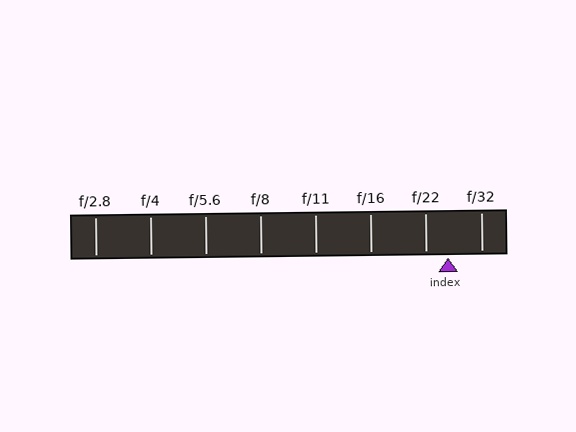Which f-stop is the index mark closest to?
The index mark is closest to f/22.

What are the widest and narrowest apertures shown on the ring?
The widest aperture shown is f/2.8 and the narrowest is f/32.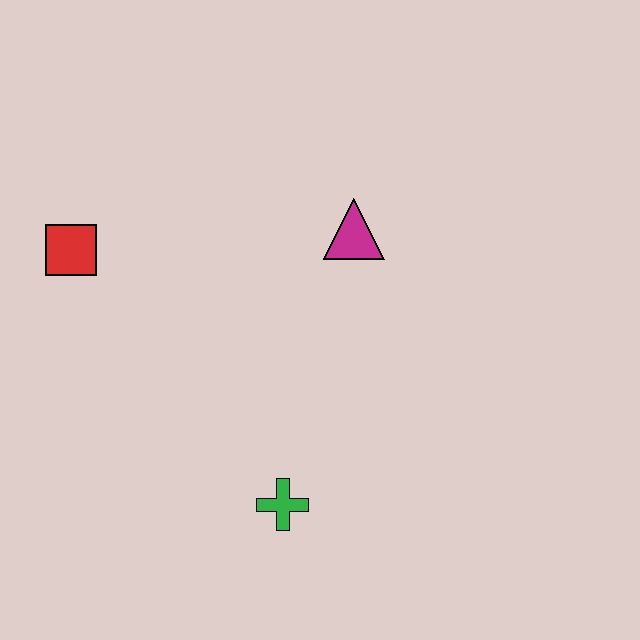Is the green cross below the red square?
Yes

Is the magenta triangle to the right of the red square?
Yes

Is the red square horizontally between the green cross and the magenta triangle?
No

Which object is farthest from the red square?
The green cross is farthest from the red square.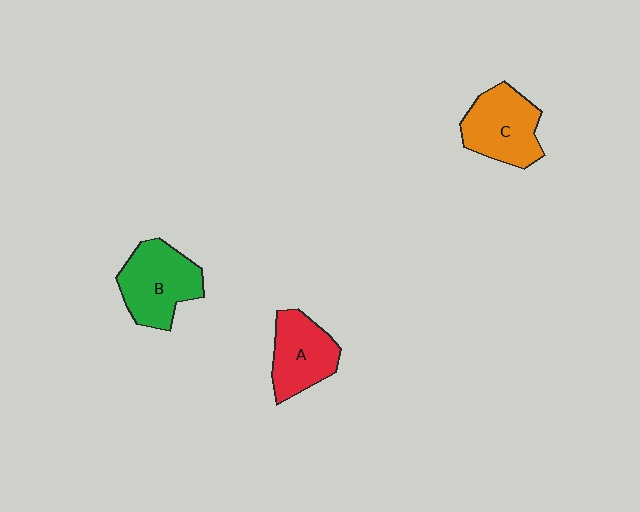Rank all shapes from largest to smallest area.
From largest to smallest: B (green), C (orange), A (red).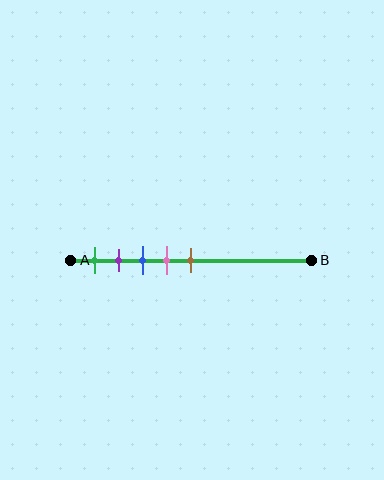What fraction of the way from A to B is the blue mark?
The blue mark is approximately 30% (0.3) of the way from A to B.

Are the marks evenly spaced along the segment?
Yes, the marks are approximately evenly spaced.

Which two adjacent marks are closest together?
The purple and blue marks are the closest adjacent pair.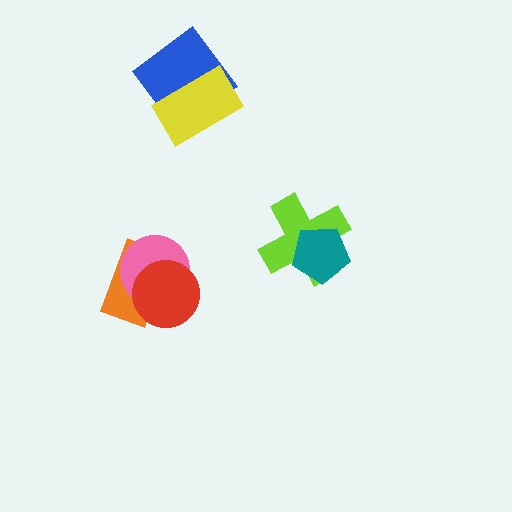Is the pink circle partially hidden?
Yes, it is partially covered by another shape.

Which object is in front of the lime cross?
The teal pentagon is in front of the lime cross.